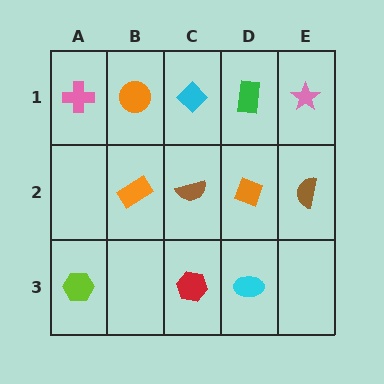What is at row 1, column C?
A cyan diamond.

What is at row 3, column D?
A cyan ellipse.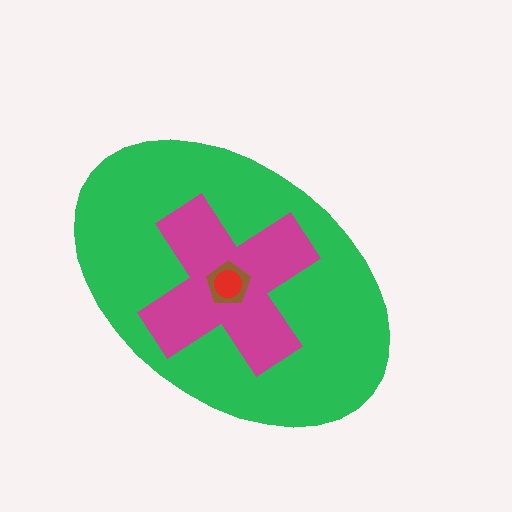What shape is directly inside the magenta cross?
The brown pentagon.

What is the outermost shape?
The green ellipse.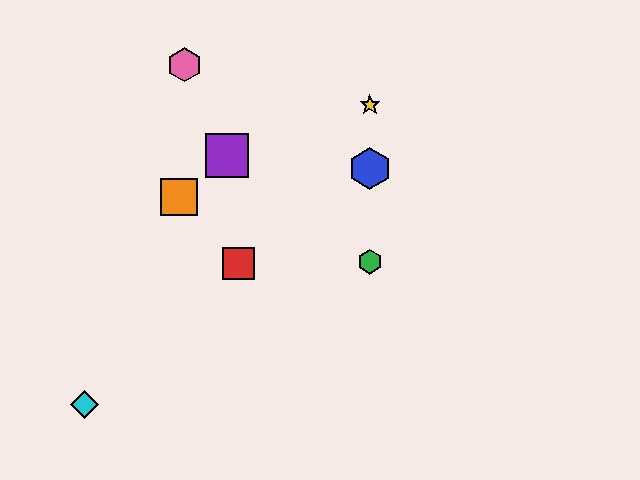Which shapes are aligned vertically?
The blue hexagon, the green hexagon, the yellow star are aligned vertically.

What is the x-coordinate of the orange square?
The orange square is at x≈179.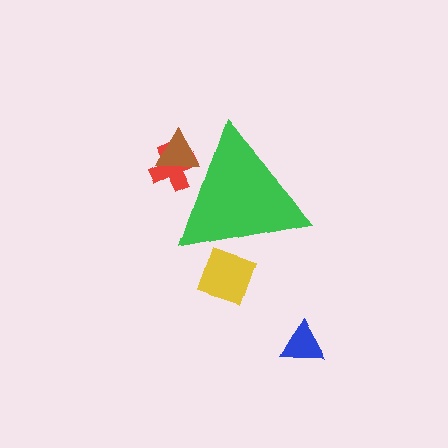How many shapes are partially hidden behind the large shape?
3 shapes are partially hidden.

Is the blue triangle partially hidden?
No, the blue triangle is fully visible.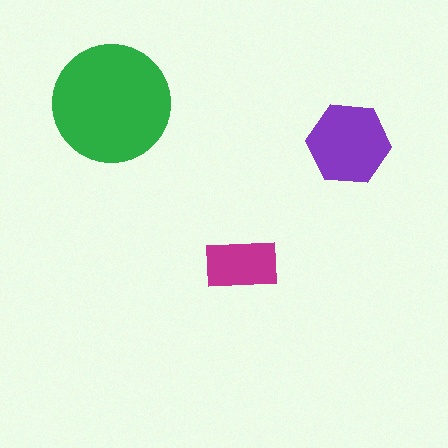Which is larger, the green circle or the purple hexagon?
The green circle.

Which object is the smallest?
The magenta rectangle.